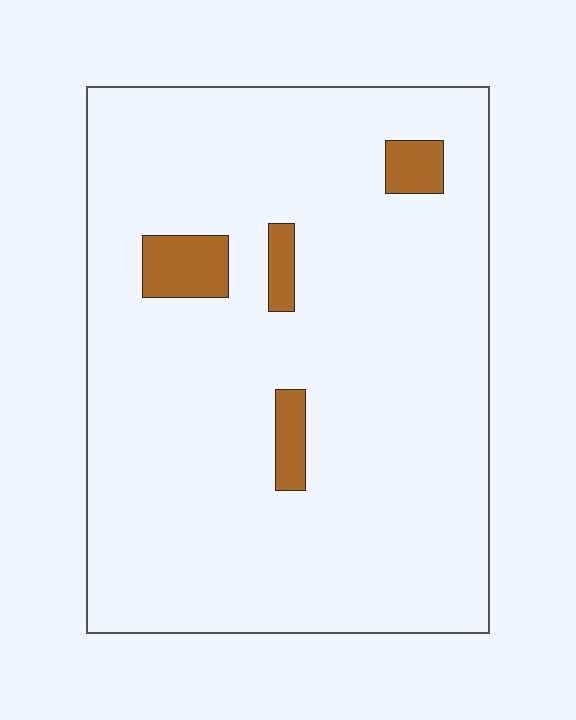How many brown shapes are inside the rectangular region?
4.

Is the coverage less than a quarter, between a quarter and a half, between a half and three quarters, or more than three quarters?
Less than a quarter.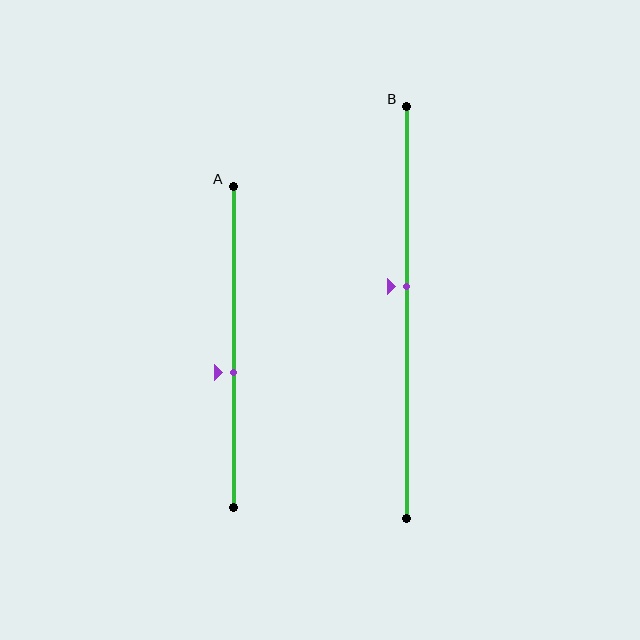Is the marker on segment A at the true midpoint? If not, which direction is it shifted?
No, the marker on segment A is shifted downward by about 8% of the segment length.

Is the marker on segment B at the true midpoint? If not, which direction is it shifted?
No, the marker on segment B is shifted upward by about 6% of the segment length.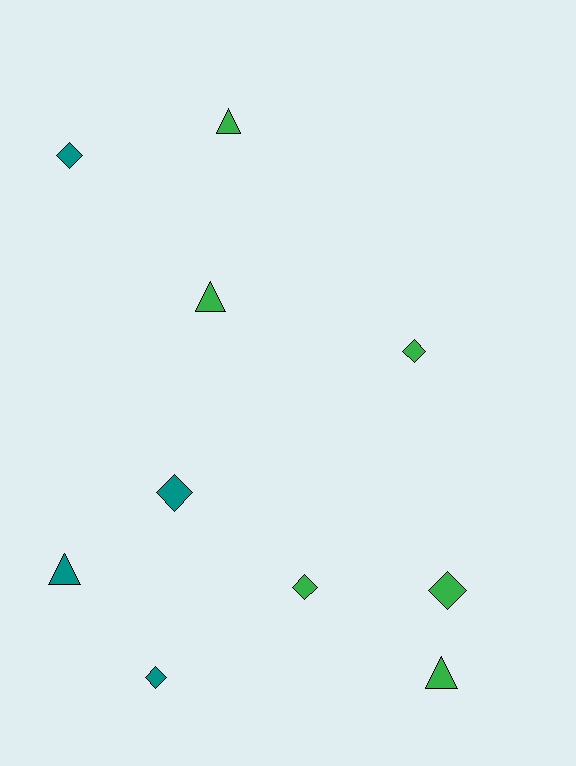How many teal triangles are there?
There is 1 teal triangle.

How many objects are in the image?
There are 10 objects.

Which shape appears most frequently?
Diamond, with 6 objects.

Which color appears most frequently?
Green, with 6 objects.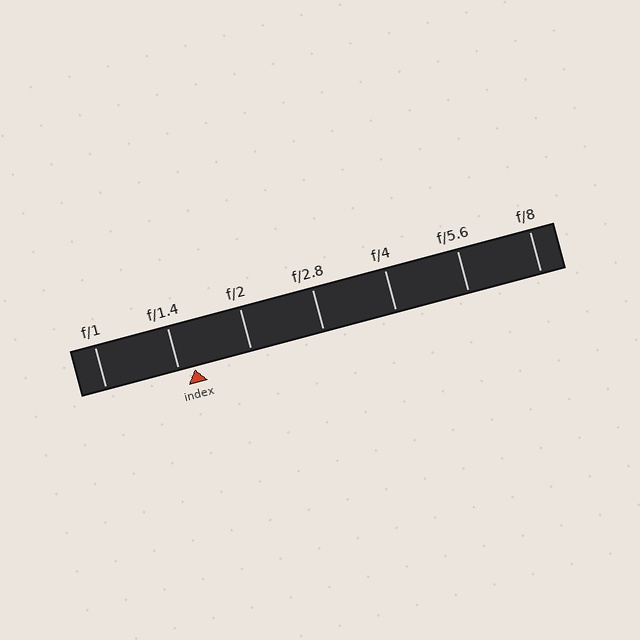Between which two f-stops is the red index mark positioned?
The index mark is between f/1.4 and f/2.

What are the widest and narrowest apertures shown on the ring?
The widest aperture shown is f/1 and the narrowest is f/8.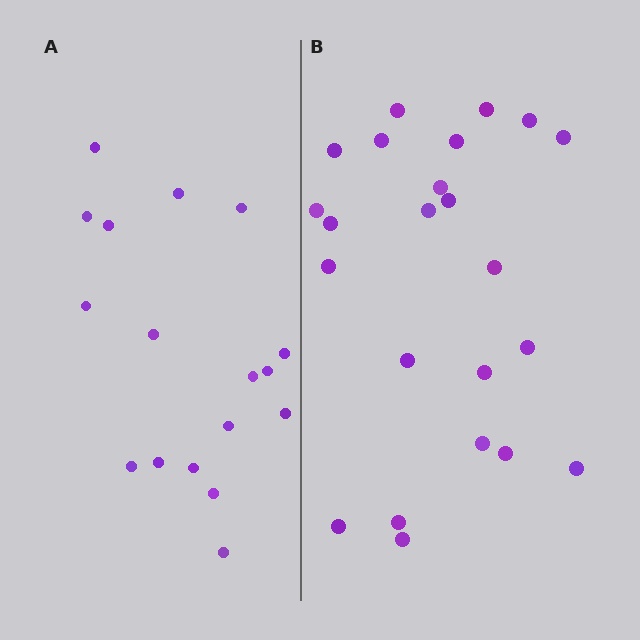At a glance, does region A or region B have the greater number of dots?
Region B (the right region) has more dots.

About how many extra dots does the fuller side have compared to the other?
Region B has about 6 more dots than region A.